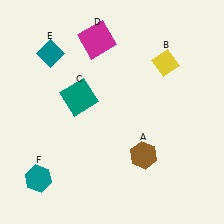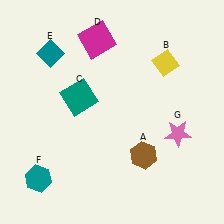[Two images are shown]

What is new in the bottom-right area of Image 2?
A pink star (G) was added in the bottom-right area of Image 2.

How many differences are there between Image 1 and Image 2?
There is 1 difference between the two images.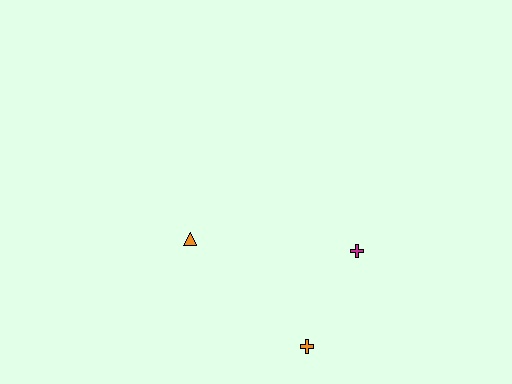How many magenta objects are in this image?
There is 1 magenta object.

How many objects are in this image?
There are 3 objects.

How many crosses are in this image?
There are 2 crosses.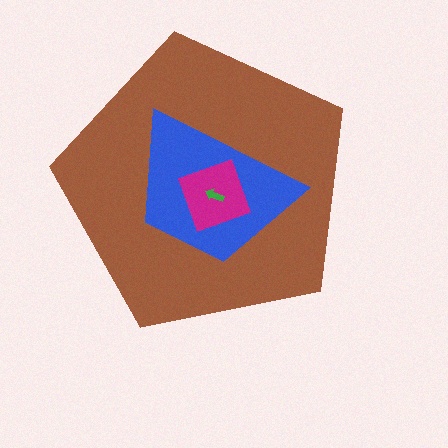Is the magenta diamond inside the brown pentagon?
Yes.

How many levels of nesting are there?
4.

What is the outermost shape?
The brown pentagon.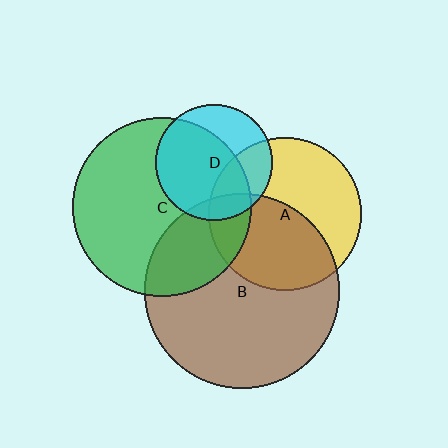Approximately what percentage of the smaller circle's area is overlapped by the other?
Approximately 20%.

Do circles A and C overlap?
Yes.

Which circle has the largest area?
Circle B (brown).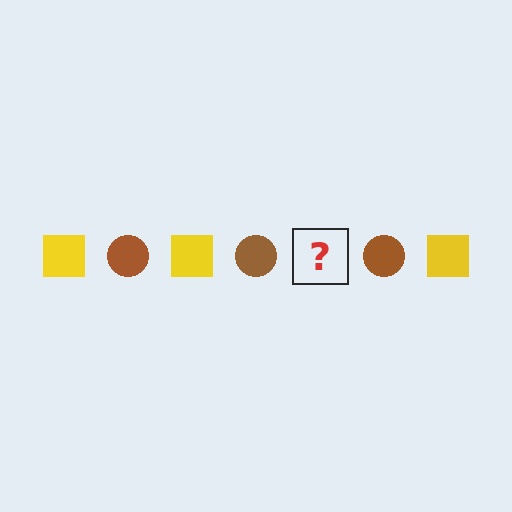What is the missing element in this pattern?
The missing element is a yellow square.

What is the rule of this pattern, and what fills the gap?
The rule is that the pattern alternates between yellow square and brown circle. The gap should be filled with a yellow square.